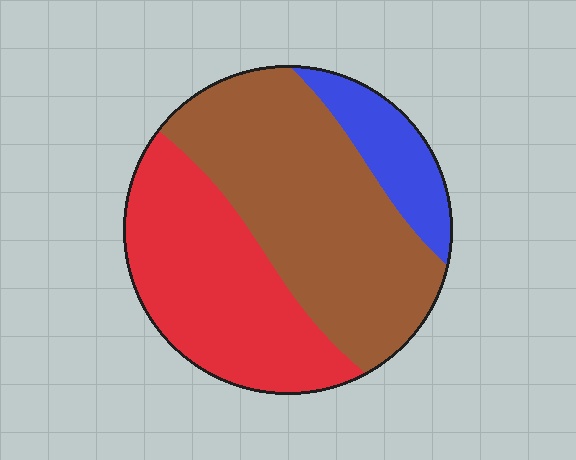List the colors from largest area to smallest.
From largest to smallest: brown, red, blue.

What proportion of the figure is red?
Red takes up about three eighths (3/8) of the figure.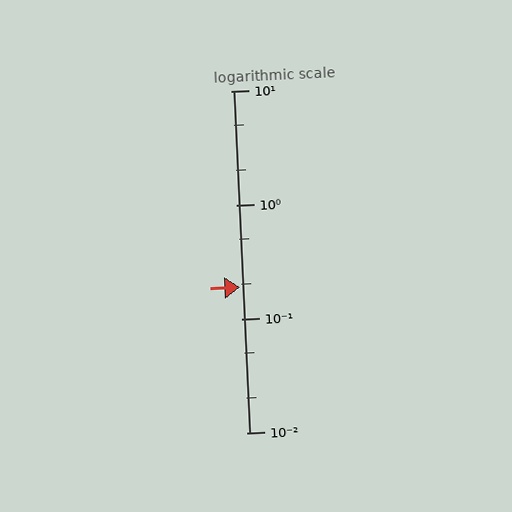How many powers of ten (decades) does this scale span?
The scale spans 3 decades, from 0.01 to 10.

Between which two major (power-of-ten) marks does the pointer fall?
The pointer is between 0.1 and 1.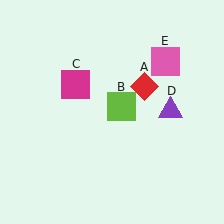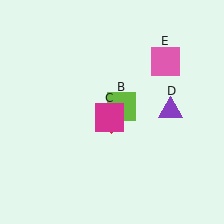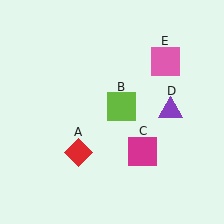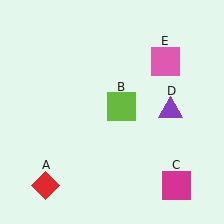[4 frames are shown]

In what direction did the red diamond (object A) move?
The red diamond (object A) moved down and to the left.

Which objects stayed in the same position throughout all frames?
Lime square (object B) and purple triangle (object D) and pink square (object E) remained stationary.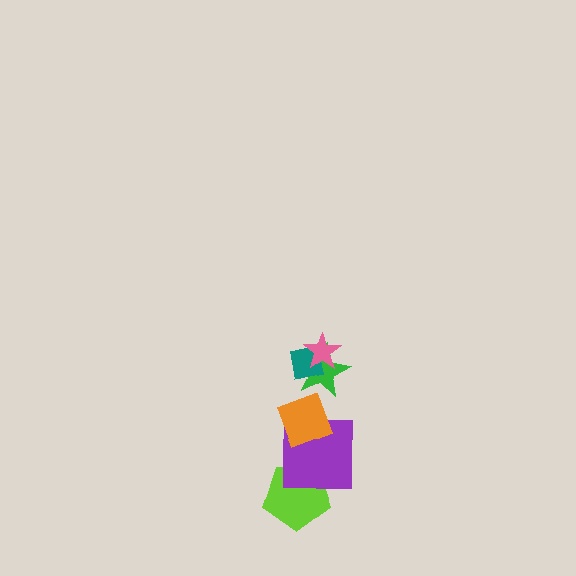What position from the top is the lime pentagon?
The lime pentagon is 6th from the top.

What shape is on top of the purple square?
The orange diamond is on top of the purple square.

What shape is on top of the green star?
The teal square is on top of the green star.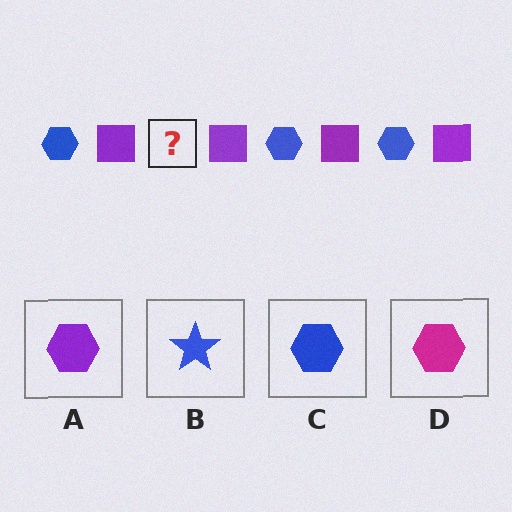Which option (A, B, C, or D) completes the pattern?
C.